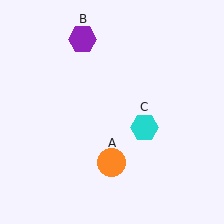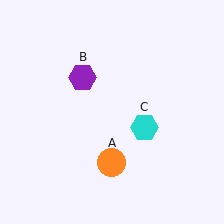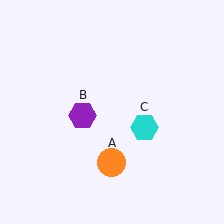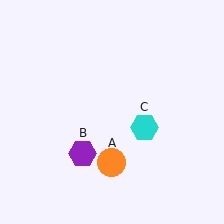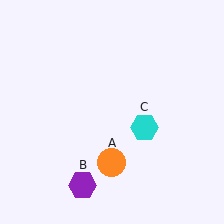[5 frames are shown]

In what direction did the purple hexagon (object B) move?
The purple hexagon (object B) moved down.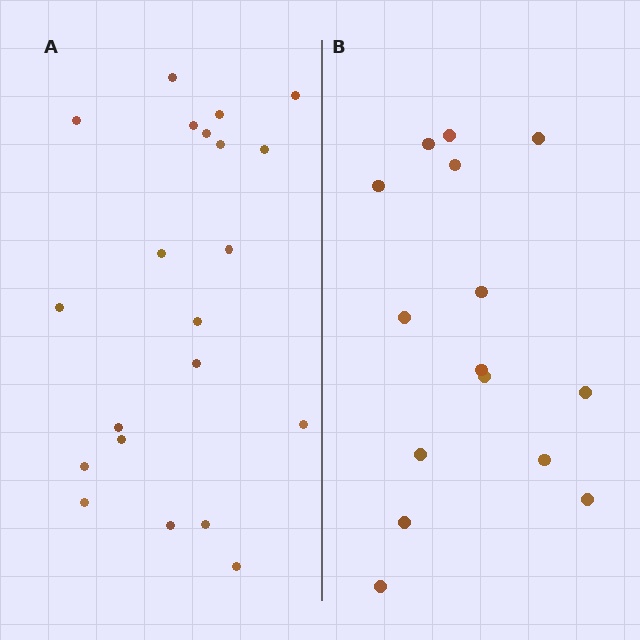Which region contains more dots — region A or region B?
Region A (the left region) has more dots.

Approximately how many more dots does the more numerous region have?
Region A has about 6 more dots than region B.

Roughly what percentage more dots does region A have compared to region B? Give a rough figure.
About 40% more.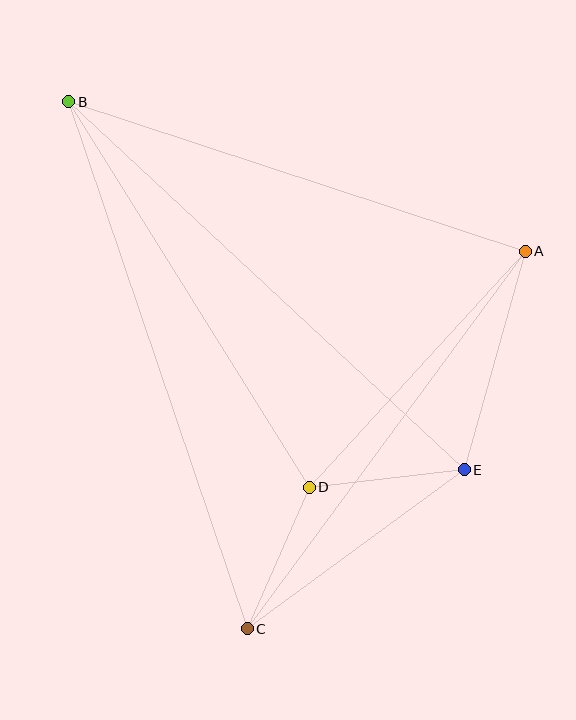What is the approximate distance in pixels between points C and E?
The distance between C and E is approximately 269 pixels.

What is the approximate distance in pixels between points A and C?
The distance between A and C is approximately 469 pixels.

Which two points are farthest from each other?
Points B and C are farthest from each other.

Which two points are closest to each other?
Points C and D are closest to each other.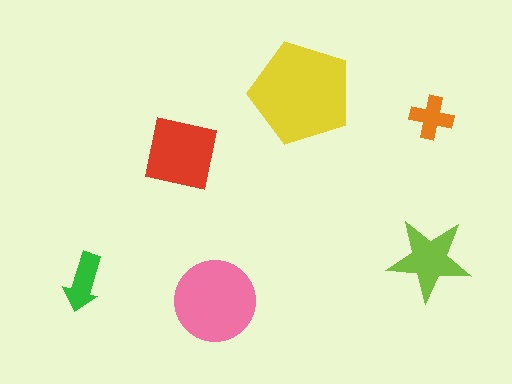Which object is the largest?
The yellow pentagon.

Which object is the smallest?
The orange cross.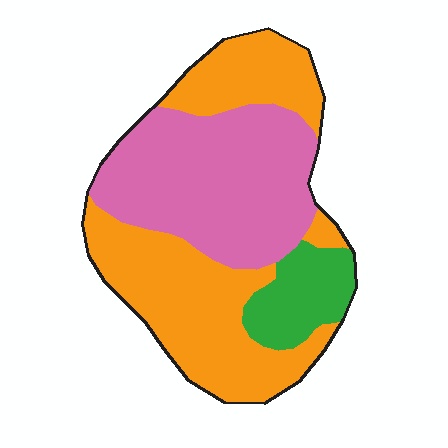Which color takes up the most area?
Orange, at roughly 50%.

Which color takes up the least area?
Green, at roughly 10%.